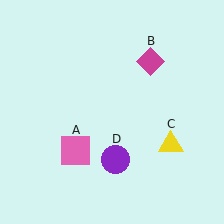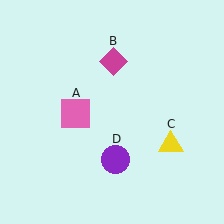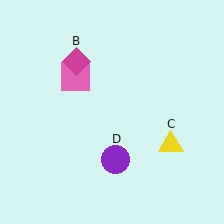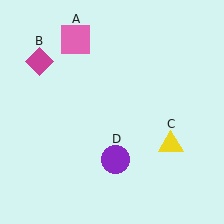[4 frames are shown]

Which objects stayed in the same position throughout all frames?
Yellow triangle (object C) and purple circle (object D) remained stationary.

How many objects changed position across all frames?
2 objects changed position: pink square (object A), magenta diamond (object B).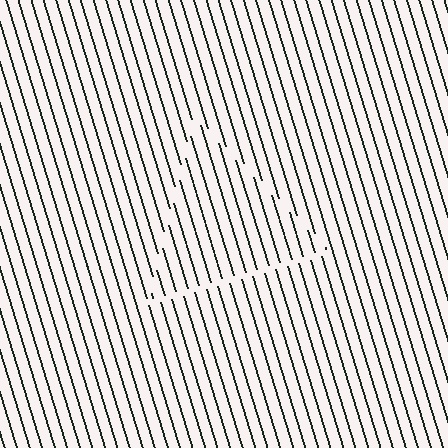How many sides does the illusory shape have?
3 sides — the line-ends trace a triangle.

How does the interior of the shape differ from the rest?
The interior of the shape contains the same grating, shifted by half a period — the contour is defined by the phase discontinuity where line-ends from the inner and outer gratings abut.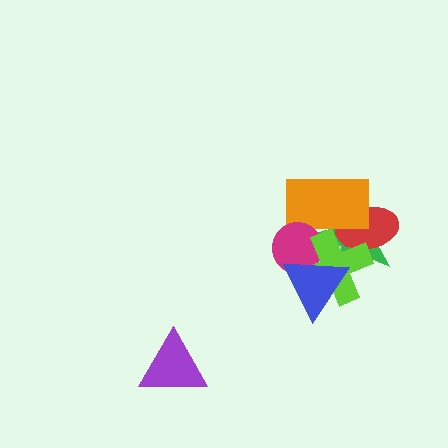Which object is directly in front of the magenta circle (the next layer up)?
The lime cross is directly in front of the magenta circle.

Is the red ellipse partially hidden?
Yes, it is partially covered by another shape.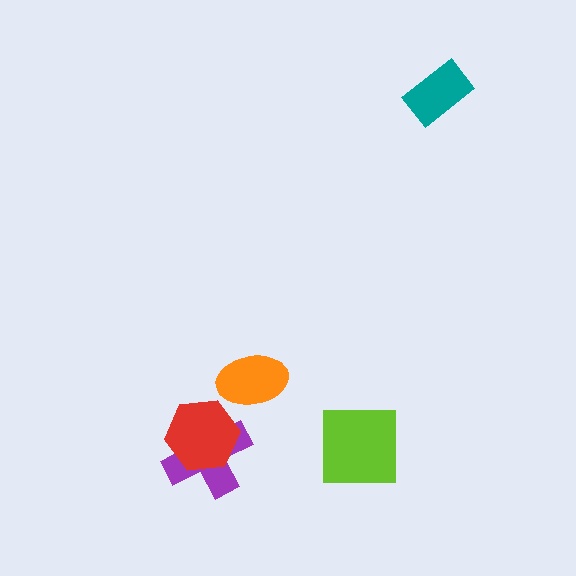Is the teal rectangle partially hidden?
No, no other shape covers it.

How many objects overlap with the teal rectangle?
0 objects overlap with the teal rectangle.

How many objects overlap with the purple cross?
1 object overlaps with the purple cross.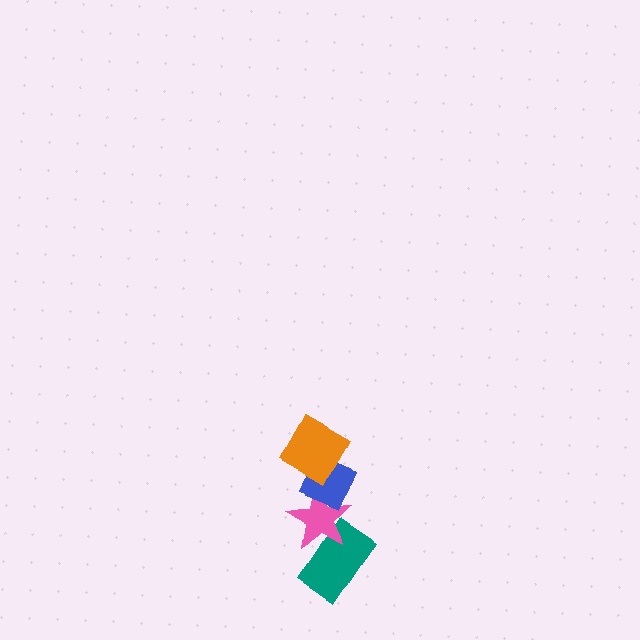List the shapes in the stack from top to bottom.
From top to bottom: the orange square, the blue diamond, the pink star, the teal rectangle.